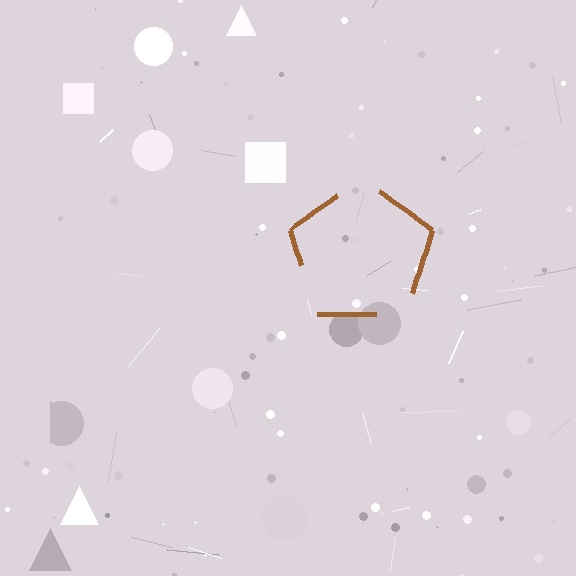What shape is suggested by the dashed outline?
The dashed outline suggests a pentagon.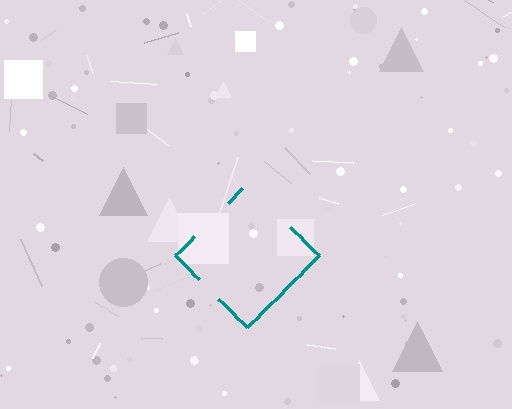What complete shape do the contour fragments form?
The contour fragments form a diamond.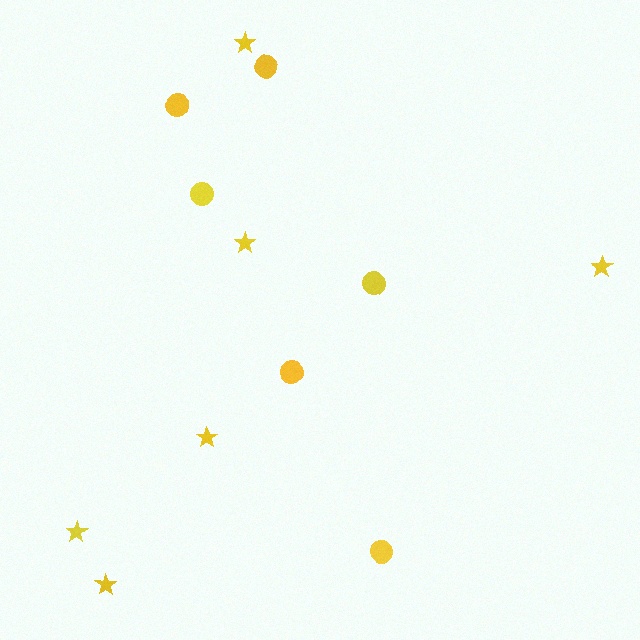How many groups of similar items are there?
There are 2 groups: one group of stars (6) and one group of circles (6).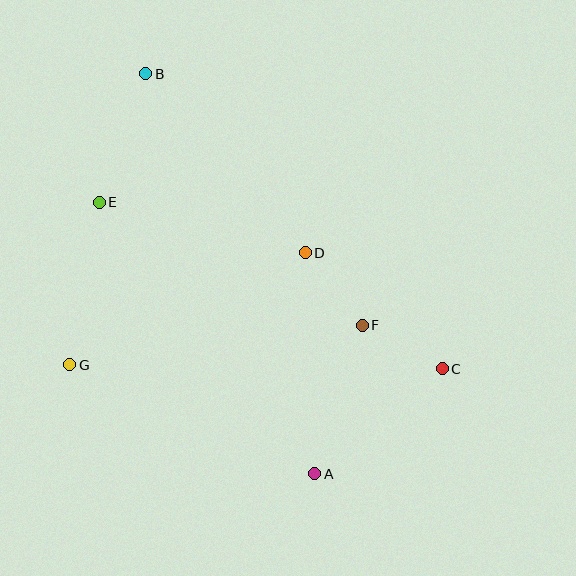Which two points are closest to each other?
Points C and F are closest to each other.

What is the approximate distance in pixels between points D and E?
The distance between D and E is approximately 212 pixels.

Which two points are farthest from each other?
Points A and B are farthest from each other.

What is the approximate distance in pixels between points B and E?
The distance between B and E is approximately 137 pixels.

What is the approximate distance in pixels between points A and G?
The distance between A and G is approximately 268 pixels.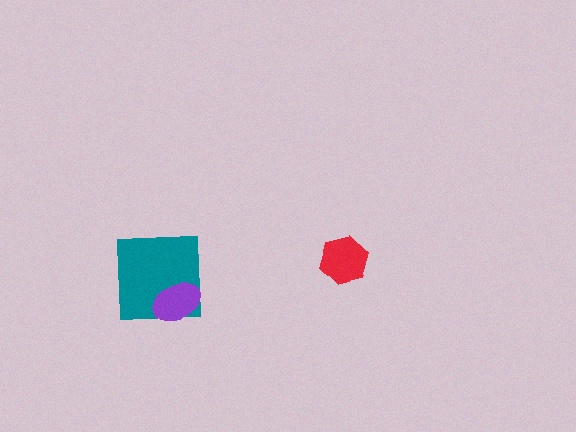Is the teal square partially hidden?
Yes, it is partially covered by another shape.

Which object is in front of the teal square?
The purple ellipse is in front of the teal square.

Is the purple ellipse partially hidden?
No, no other shape covers it.